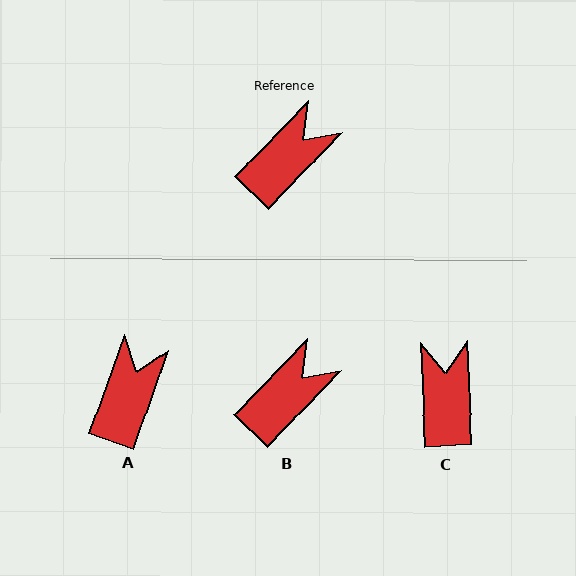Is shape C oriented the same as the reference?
No, it is off by about 46 degrees.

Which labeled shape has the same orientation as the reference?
B.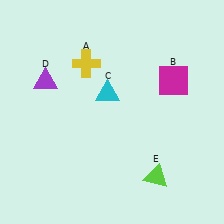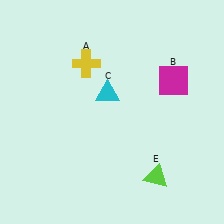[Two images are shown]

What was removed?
The purple triangle (D) was removed in Image 2.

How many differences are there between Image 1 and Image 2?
There is 1 difference between the two images.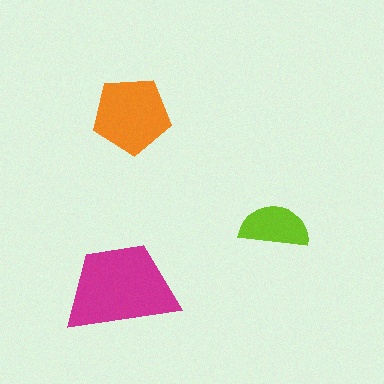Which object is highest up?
The orange pentagon is topmost.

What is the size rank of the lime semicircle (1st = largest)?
3rd.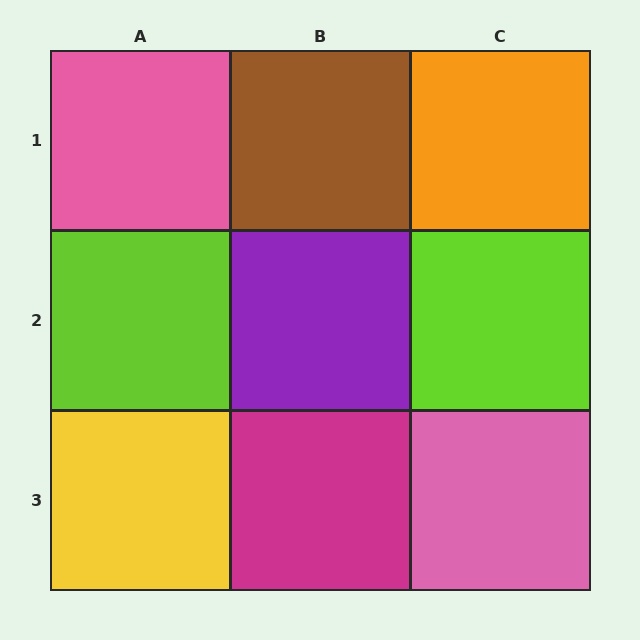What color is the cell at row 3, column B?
Magenta.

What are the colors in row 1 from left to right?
Pink, brown, orange.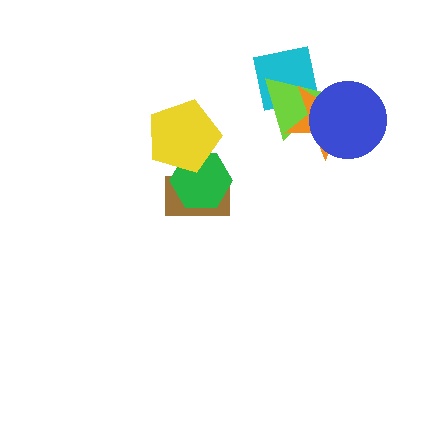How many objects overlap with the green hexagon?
2 objects overlap with the green hexagon.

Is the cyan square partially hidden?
Yes, it is partially covered by another shape.